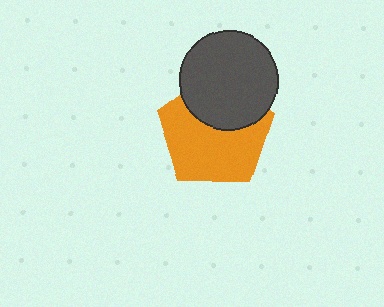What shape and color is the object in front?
The object in front is a dark gray circle.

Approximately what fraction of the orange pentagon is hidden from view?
Roughly 35% of the orange pentagon is hidden behind the dark gray circle.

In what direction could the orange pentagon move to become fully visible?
The orange pentagon could move down. That would shift it out from behind the dark gray circle entirely.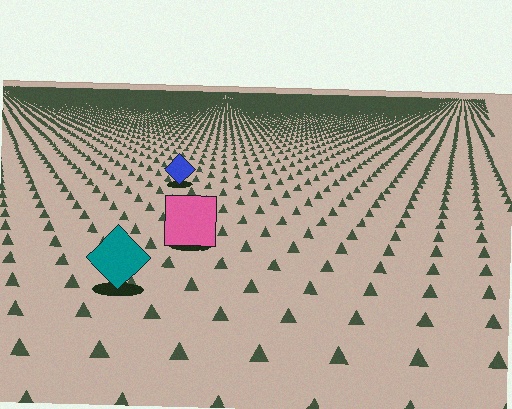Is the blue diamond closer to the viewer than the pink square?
No. The pink square is closer — you can tell from the texture gradient: the ground texture is coarser near it.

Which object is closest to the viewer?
The teal diamond is closest. The texture marks near it are larger and more spread out.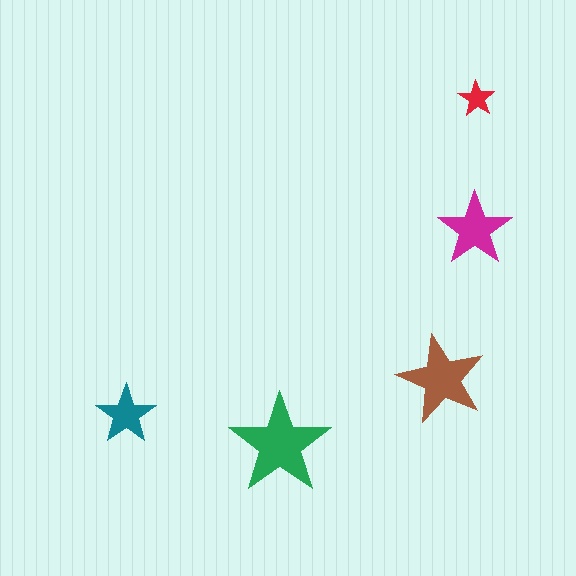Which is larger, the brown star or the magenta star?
The brown one.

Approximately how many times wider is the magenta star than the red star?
About 2 times wider.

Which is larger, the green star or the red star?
The green one.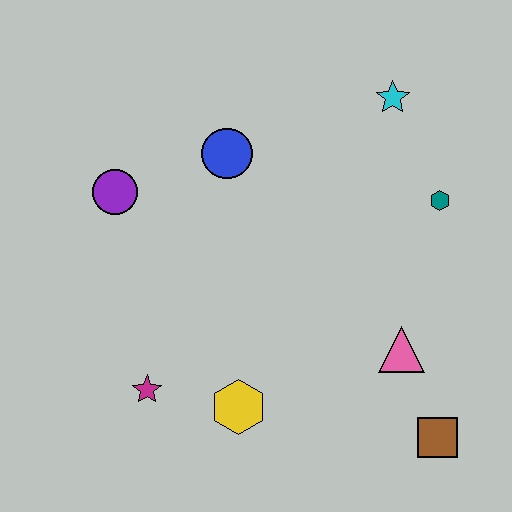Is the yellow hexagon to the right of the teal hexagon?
No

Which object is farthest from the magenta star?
The cyan star is farthest from the magenta star.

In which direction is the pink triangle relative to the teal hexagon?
The pink triangle is below the teal hexagon.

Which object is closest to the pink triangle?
The brown square is closest to the pink triangle.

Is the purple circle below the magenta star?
No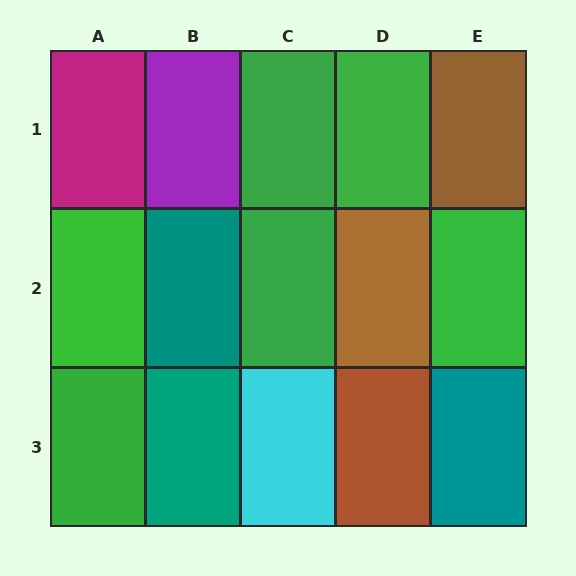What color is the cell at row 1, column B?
Purple.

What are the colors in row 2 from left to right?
Green, teal, green, brown, green.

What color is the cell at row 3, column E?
Teal.